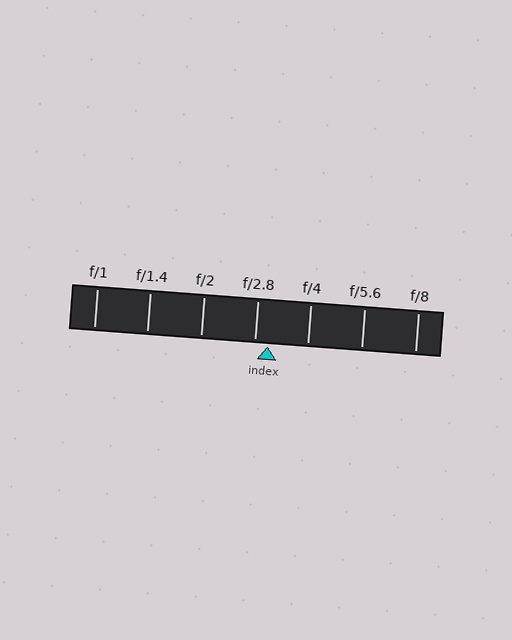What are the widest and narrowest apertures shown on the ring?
The widest aperture shown is f/1 and the narrowest is f/8.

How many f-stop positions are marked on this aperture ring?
There are 7 f-stop positions marked.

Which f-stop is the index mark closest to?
The index mark is closest to f/2.8.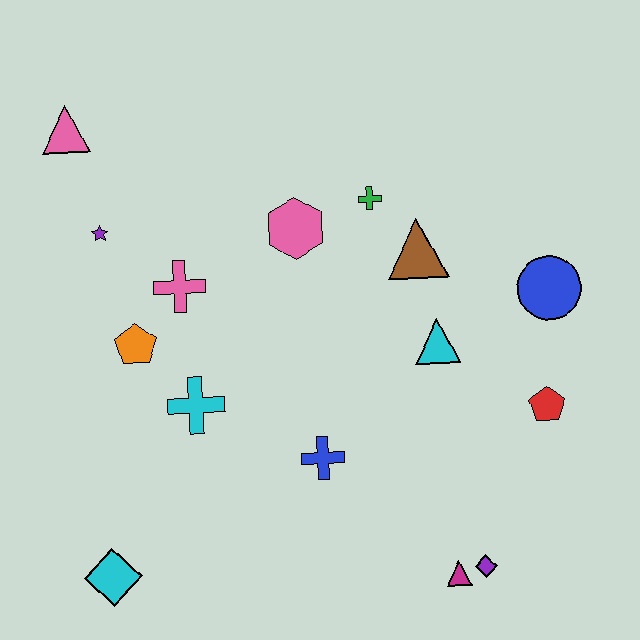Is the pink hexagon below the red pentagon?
No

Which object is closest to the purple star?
The pink cross is closest to the purple star.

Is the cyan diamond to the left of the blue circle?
Yes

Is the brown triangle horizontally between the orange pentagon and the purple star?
No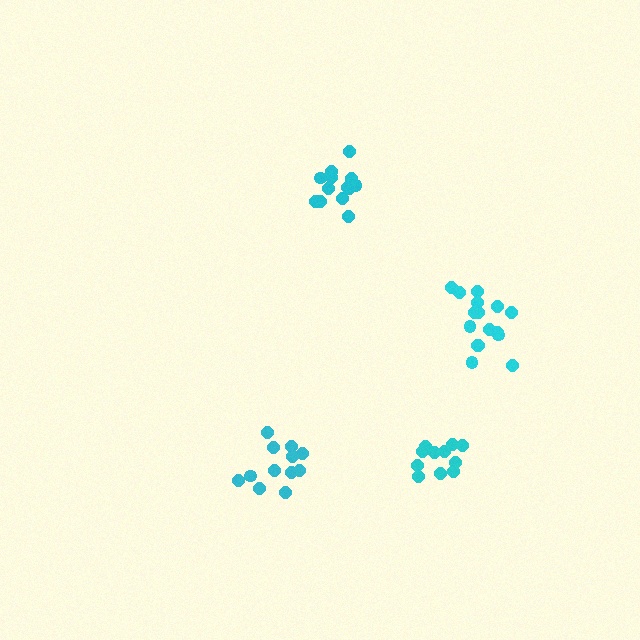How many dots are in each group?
Group 1: 12 dots, Group 2: 13 dots, Group 3: 11 dots, Group 4: 16 dots (52 total).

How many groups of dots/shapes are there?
There are 4 groups.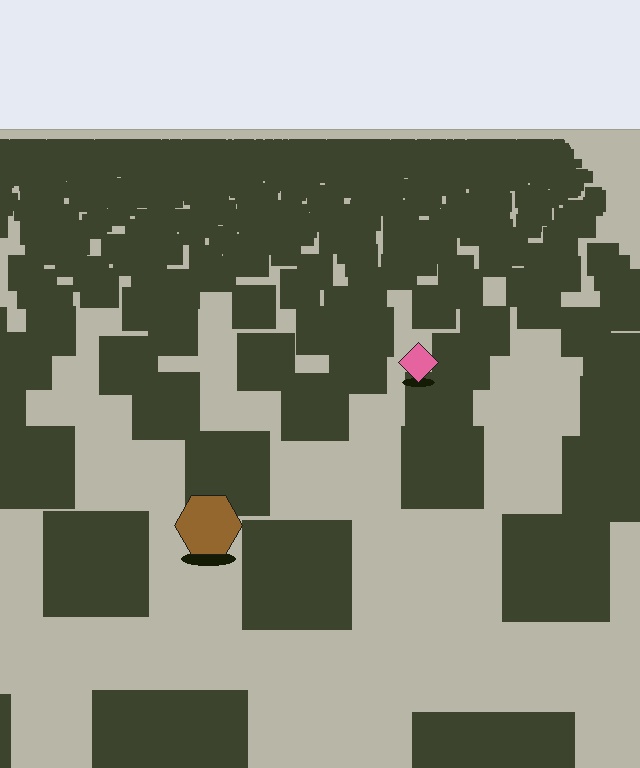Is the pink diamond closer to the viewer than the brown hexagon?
No. The brown hexagon is closer — you can tell from the texture gradient: the ground texture is coarser near it.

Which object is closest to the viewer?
The brown hexagon is closest. The texture marks near it are larger and more spread out.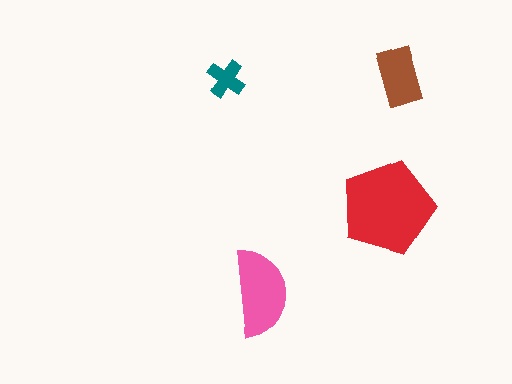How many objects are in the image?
There are 4 objects in the image.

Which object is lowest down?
The pink semicircle is bottommost.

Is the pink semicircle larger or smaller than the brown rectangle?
Larger.